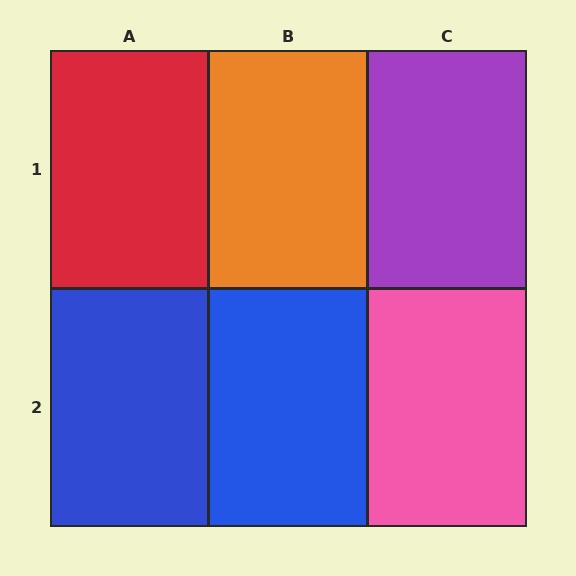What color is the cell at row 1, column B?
Orange.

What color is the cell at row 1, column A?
Red.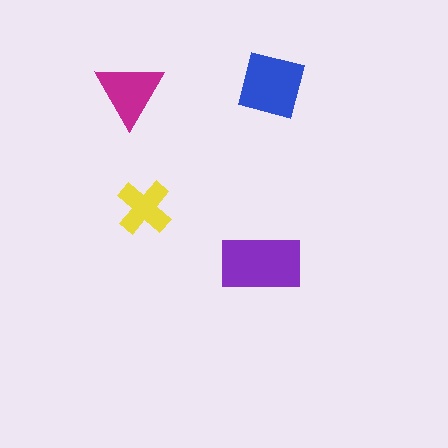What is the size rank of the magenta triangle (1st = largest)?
3rd.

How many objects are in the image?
There are 4 objects in the image.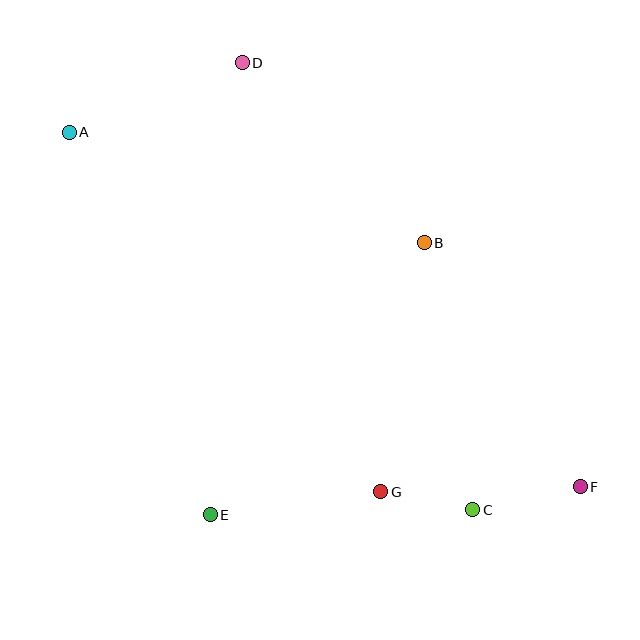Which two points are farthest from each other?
Points A and F are farthest from each other.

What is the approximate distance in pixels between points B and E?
The distance between B and E is approximately 346 pixels.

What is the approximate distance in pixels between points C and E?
The distance between C and E is approximately 262 pixels.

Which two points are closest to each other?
Points C and G are closest to each other.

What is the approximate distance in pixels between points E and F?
The distance between E and F is approximately 371 pixels.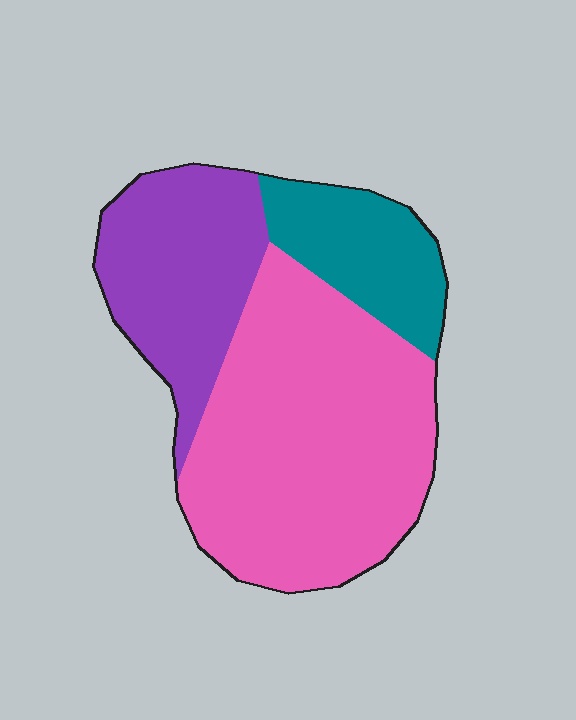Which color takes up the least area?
Teal, at roughly 15%.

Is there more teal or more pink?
Pink.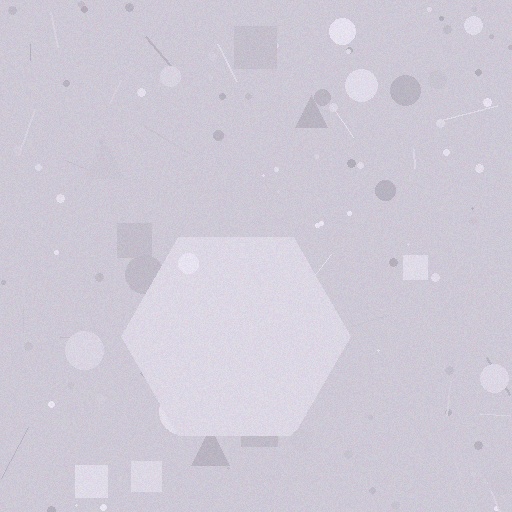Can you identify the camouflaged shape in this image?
The camouflaged shape is a hexagon.